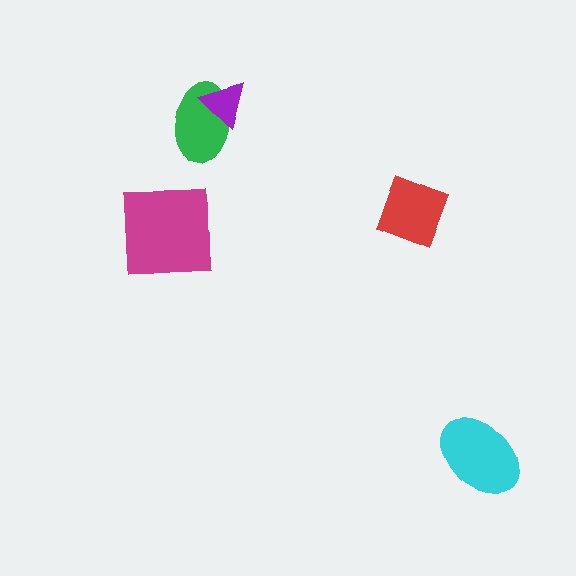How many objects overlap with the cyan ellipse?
0 objects overlap with the cyan ellipse.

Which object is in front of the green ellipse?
The purple triangle is in front of the green ellipse.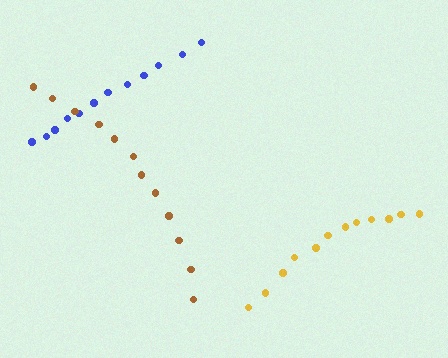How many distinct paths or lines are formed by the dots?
There are 3 distinct paths.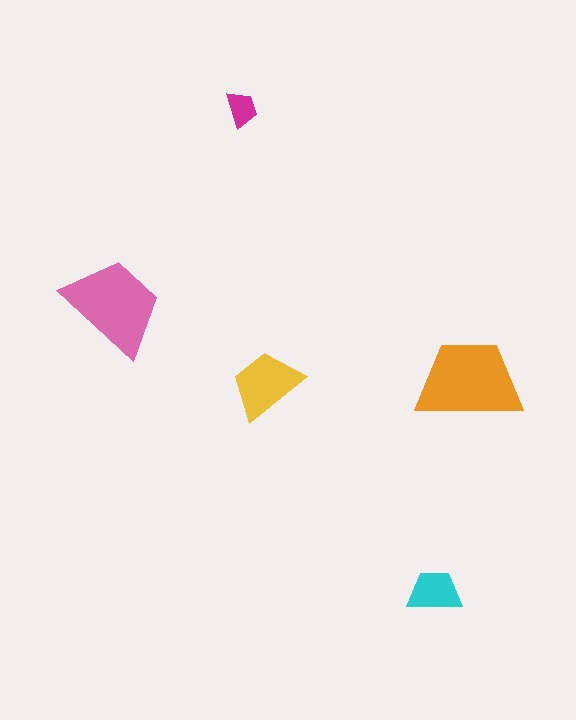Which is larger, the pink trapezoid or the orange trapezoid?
The orange one.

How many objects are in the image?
There are 5 objects in the image.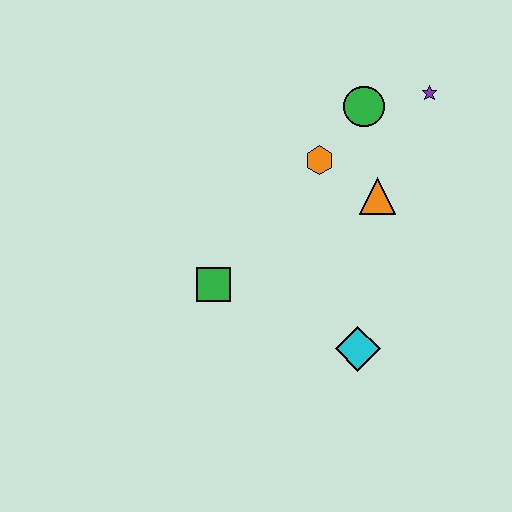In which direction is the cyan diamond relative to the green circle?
The cyan diamond is below the green circle.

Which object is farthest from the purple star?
The green square is farthest from the purple star.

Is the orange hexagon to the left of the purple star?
Yes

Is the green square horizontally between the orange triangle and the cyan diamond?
No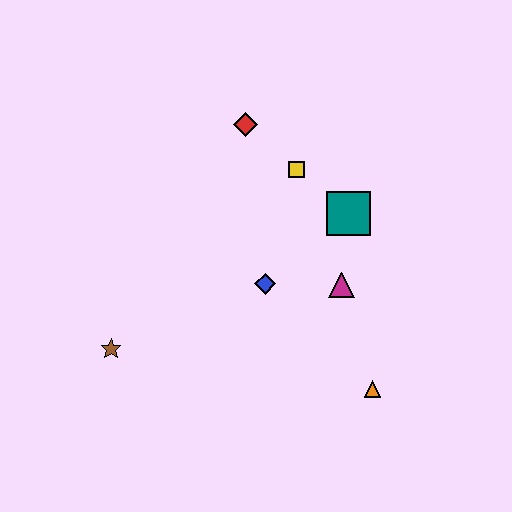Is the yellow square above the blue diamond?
Yes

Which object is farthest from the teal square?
The brown star is farthest from the teal square.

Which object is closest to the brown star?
The blue diamond is closest to the brown star.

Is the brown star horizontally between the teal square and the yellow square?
No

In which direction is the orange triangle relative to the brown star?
The orange triangle is to the right of the brown star.